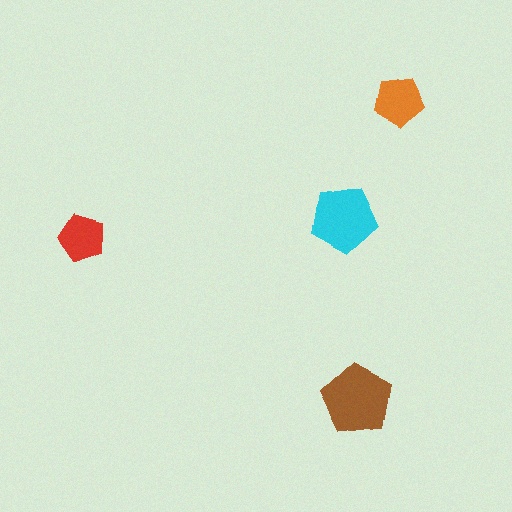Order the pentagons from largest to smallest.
the brown one, the cyan one, the orange one, the red one.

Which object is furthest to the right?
The orange pentagon is rightmost.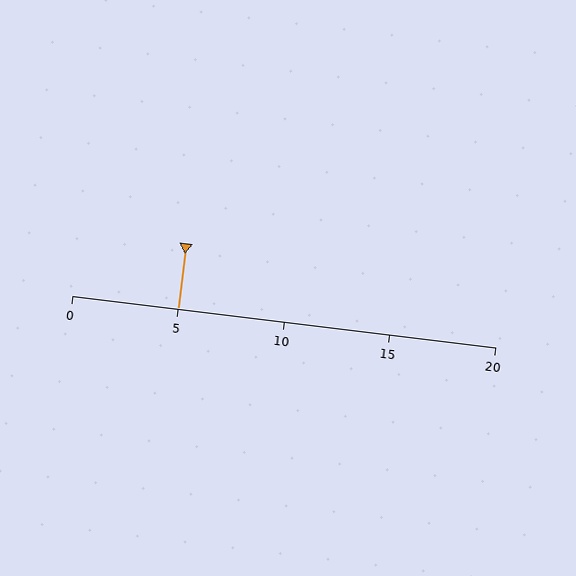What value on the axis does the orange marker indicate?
The marker indicates approximately 5.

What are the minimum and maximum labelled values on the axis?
The axis runs from 0 to 20.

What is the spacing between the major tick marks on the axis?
The major ticks are spaced 5 apart.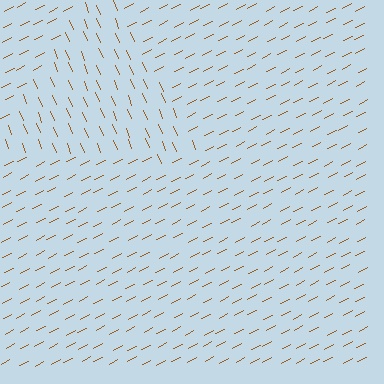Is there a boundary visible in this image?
Yes, there is a texture boundary formed by a change in line orientation.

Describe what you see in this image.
The image is filled with small brown line segments. A triangle region in the image has lines oriented differently from the surrounding lines, creating a visible texture boundary.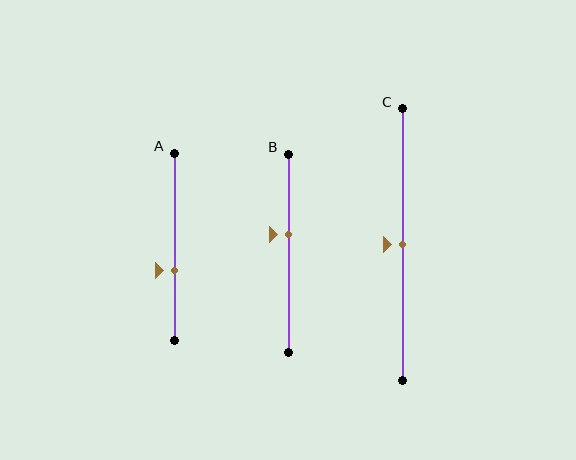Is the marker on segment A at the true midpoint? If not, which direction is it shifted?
No, the marker on segment A is shifted downward by about 13% of the segment length.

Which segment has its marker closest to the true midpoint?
Segment C has its marker closest to the true midpoint.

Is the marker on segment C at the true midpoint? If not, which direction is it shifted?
Yes, the marker on segment C is at the true midpoint.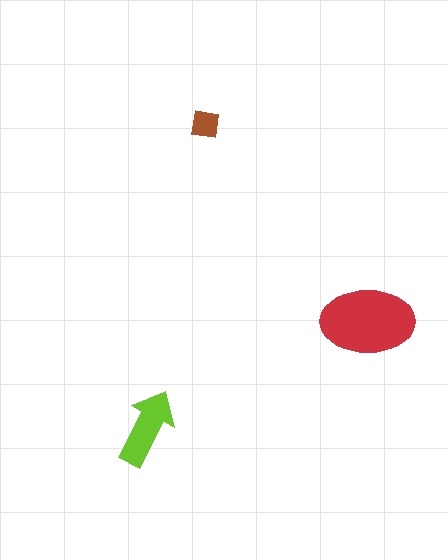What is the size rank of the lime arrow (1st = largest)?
2nd.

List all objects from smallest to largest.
The brown square, the lime arrow, the red ellipse.